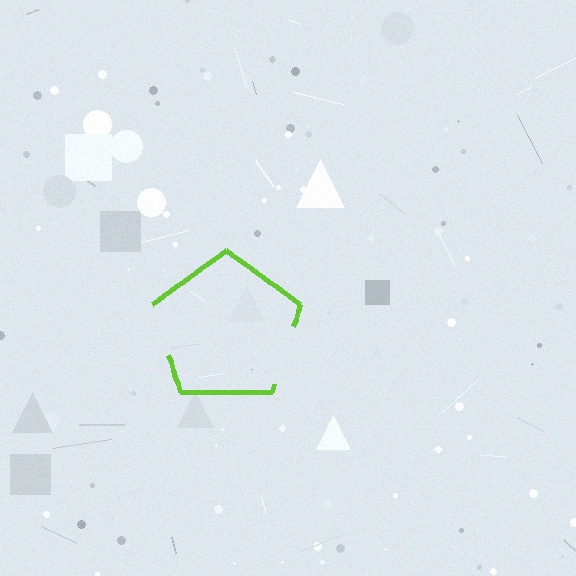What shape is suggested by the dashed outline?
The dashed outline suggests a pentagon.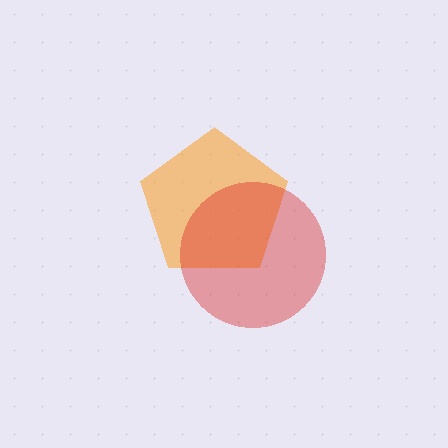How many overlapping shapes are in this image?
There are 2 overlapping shapes in the image.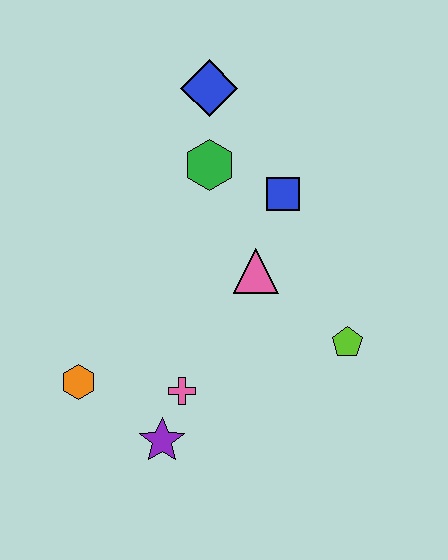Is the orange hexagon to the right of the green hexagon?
No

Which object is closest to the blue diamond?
The green hexagon is closest to the blue diamond.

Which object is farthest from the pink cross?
The blue diamond is farthest from the pink cross.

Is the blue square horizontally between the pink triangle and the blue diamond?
No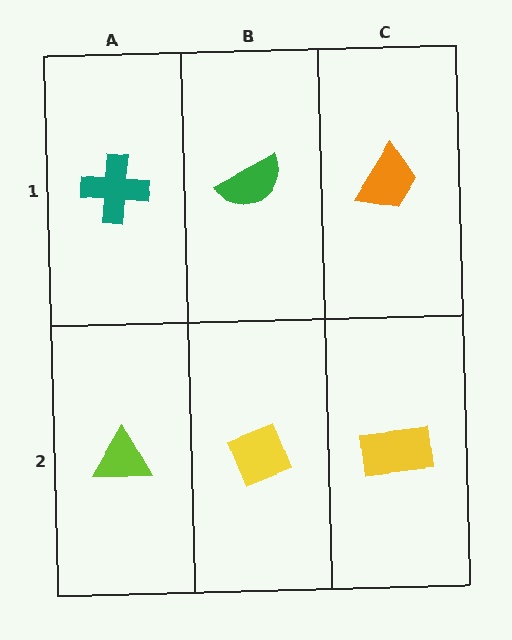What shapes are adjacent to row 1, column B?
A yellow diamond (row 2, column B), a teal cross (row 1, column A), an orange trapezoid (row 1, column C).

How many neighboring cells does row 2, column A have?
2.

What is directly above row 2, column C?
An orange trapezoid.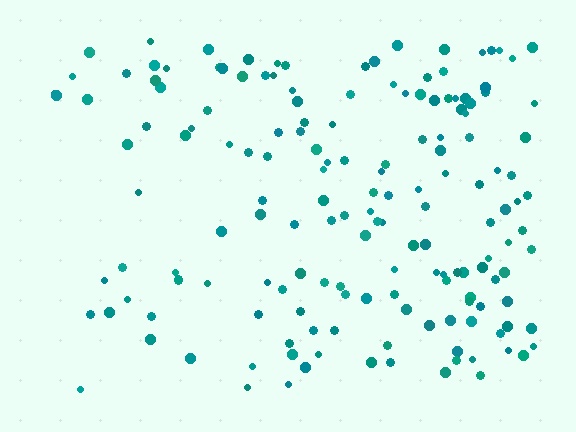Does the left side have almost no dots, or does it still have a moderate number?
Still a moderate number, just noticeably fewer than the right.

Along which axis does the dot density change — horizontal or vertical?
Horizontal.